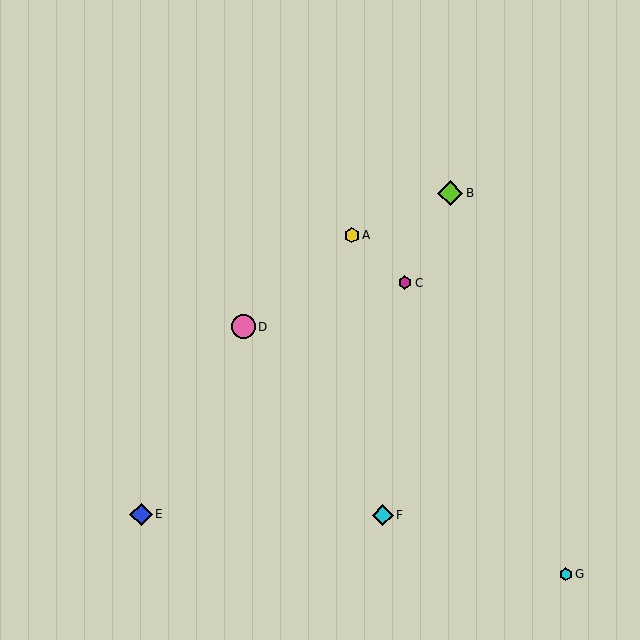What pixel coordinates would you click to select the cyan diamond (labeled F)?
Click at (383, 515) to select the cyan diamond F.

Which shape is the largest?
The lime diamond (labeled B) is the largest.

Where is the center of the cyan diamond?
The center of the cyan diamond is at (383, 515).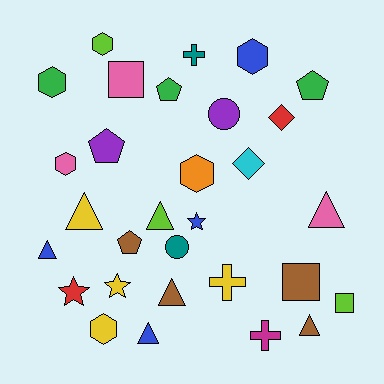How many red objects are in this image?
There are 2 red objects.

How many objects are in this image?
There are 30 objects.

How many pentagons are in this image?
There are 4 pentagons.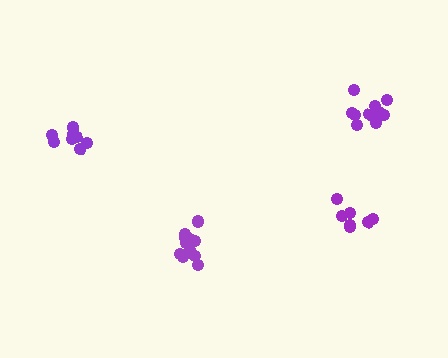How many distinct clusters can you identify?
There are 4 distinct clusters.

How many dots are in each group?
Group 1: 7 dots, Group 2: 9 dots, Group 3: 13 dots, Group 4: 10 dots (39 total).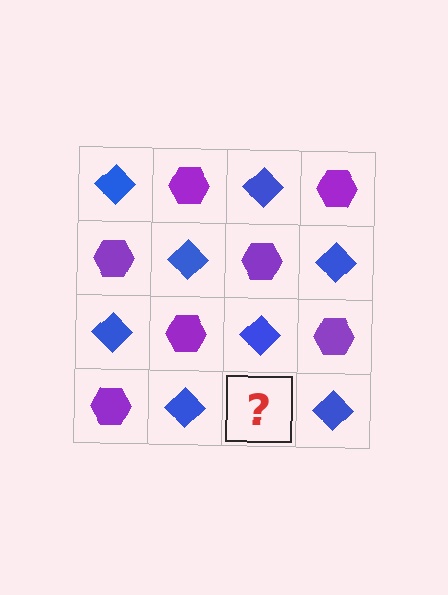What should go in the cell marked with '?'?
The missing cell should contain a purple hexagon.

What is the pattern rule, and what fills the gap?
The rule is that it alternates blue diamond and purple hexagon in a checkerboard pattern. The gap should be filled with a purple hexagon.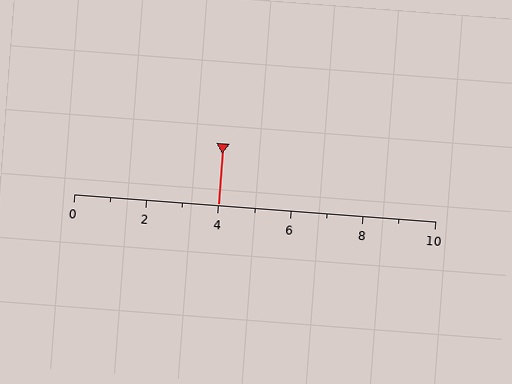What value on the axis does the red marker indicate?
The marker indicates approximately 4.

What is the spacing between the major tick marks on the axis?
The major ticks are spaced 2 apart.